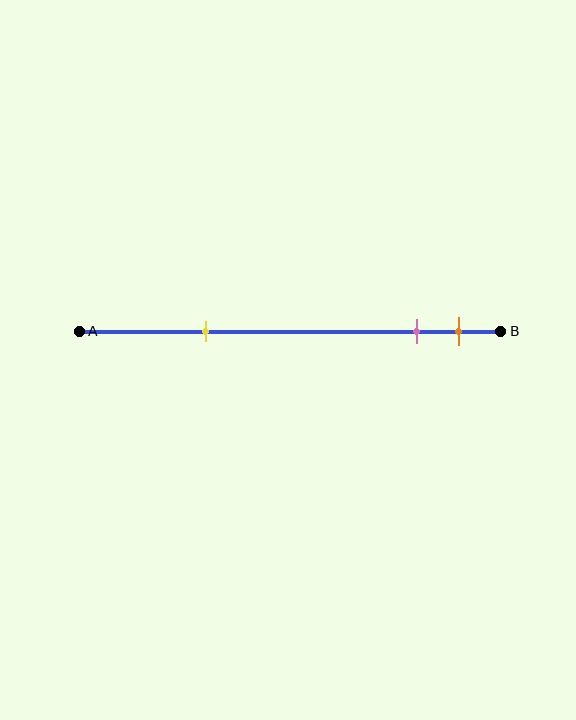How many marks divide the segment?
There are 3 marks dividing the segment.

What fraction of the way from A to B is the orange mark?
The orange mark is approximately 90% (0.9) of the way from A to B.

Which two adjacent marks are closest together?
The pink and orange marks are the closest adjacent pair.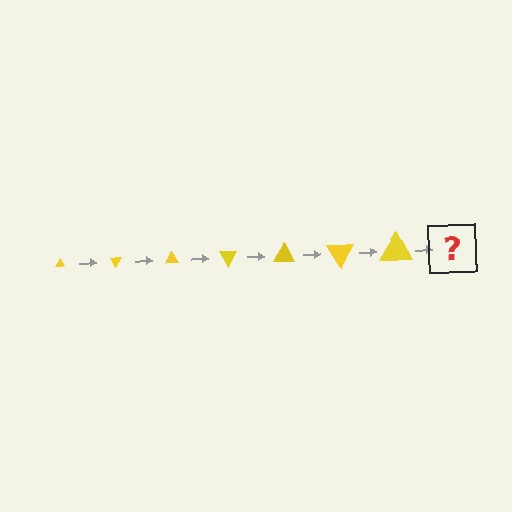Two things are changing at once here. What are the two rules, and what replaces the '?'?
The two rules are that the triangle grows larger each step and it rotates 60 degrees each step. The '?' should be a triangle, larger than the previous one and rotated 420 degrees from the start.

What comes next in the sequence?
The next element should be a triangle, larger than the previous one and rotated 420 degrees from the start.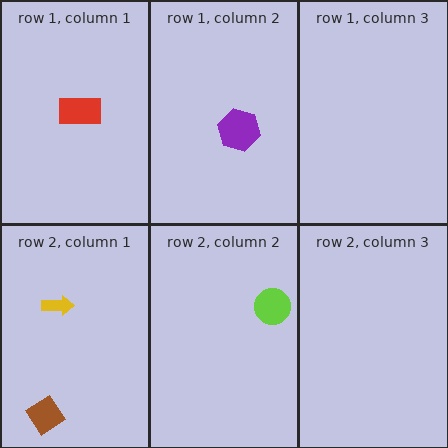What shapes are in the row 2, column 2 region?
The lime circle.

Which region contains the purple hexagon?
The row 1, column 2 region.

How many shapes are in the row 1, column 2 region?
1.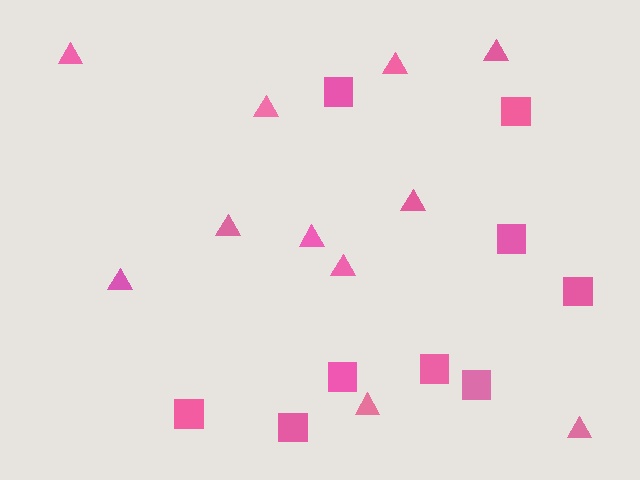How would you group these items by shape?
There are 2 groups: one group of triangles (11) and one group of squares (9).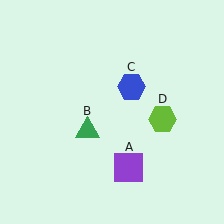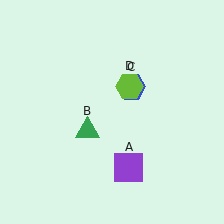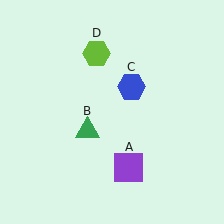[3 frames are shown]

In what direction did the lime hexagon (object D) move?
The lime hexagon (object D) moved up and to the left.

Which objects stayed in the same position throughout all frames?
Purple square (object A) and green triangle (object B) and blue hexagon (object C) remained stationary.